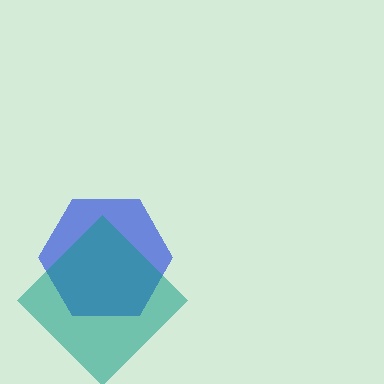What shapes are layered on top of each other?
The layered shapes are: a blue hexagon, a teal diamond.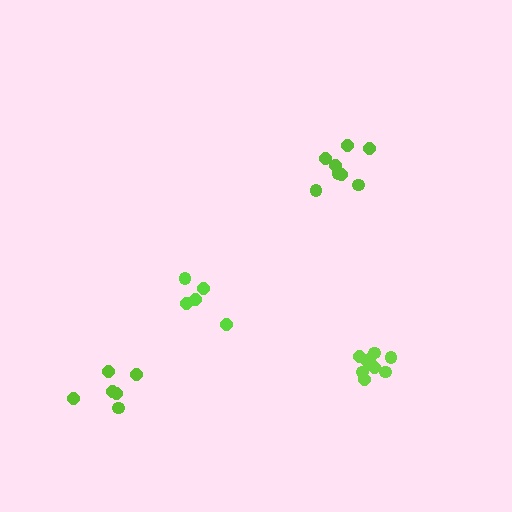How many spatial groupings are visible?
There are 4 spatial groupings.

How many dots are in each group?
Group 1: 5 dots, Group 2: 8 dots, Group 3: 9 dots, Group 4: 6 dots (28 total).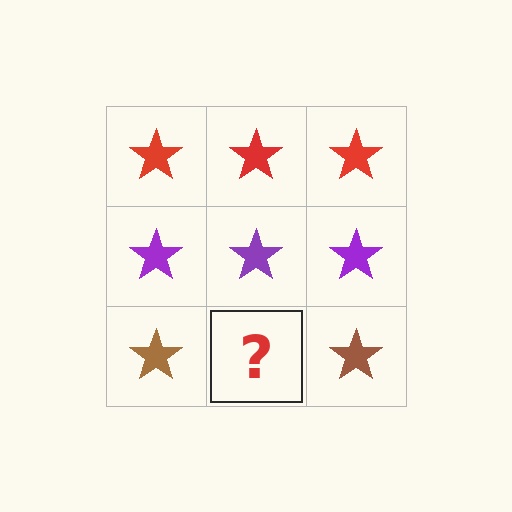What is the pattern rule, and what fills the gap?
The rule is that each row has a consistent color. The gap should be filled with a brown star.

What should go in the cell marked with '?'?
The missing cell should contain a brown star.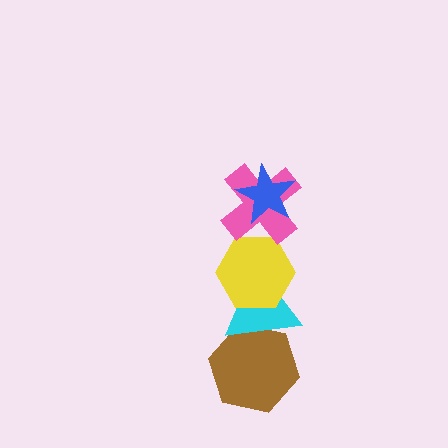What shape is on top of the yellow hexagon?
The pink cross is on top of the yellow hexagon.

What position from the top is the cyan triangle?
The cyan triangle is 4th from the top.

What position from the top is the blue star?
The blue star is 1st from the top.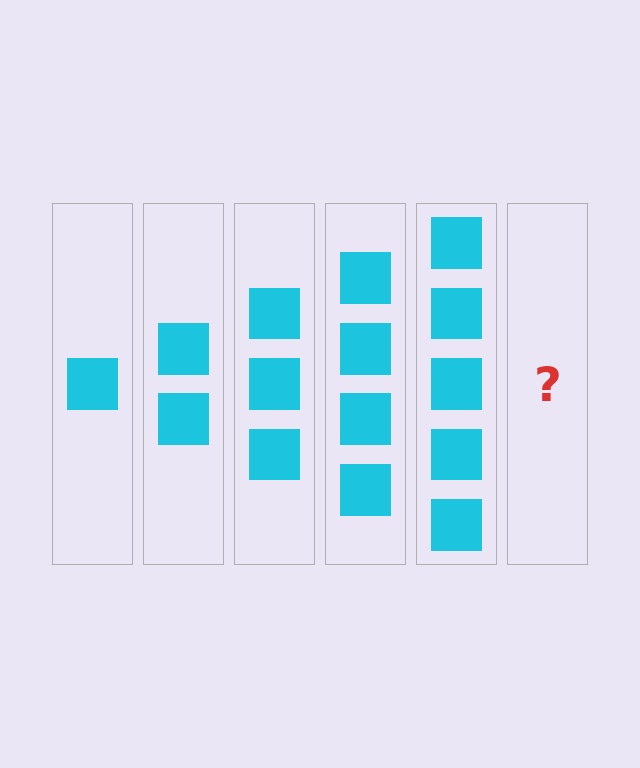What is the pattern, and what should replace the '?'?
The pattern is that each step adds one more square. The '?' should be 6 squares.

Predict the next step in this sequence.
The next step is 6 squares.